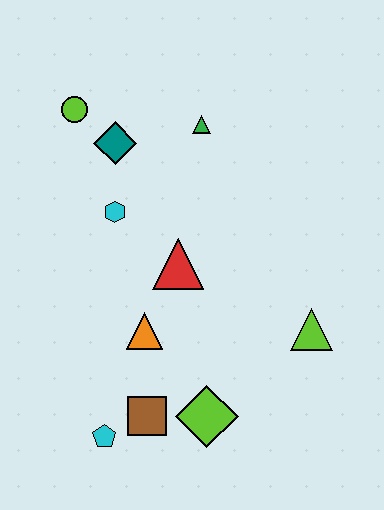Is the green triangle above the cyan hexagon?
Yes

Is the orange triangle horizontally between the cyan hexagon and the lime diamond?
Yes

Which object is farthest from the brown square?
The lime circle is farthest from the brown square.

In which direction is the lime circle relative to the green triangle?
The lime circle is to the left of the green triangle.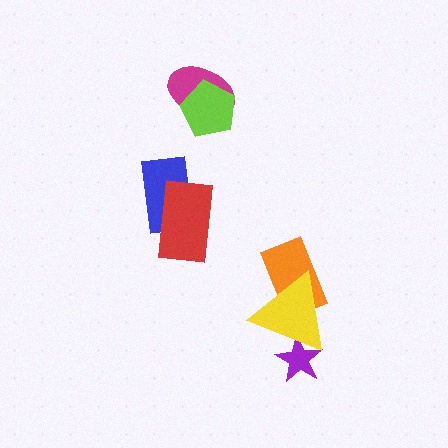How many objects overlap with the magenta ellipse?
1 object overlaps with the magenta ellipse.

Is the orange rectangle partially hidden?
Yes, it is partially covered by another shape.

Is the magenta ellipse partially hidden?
Yes, it is partially covered by another shape.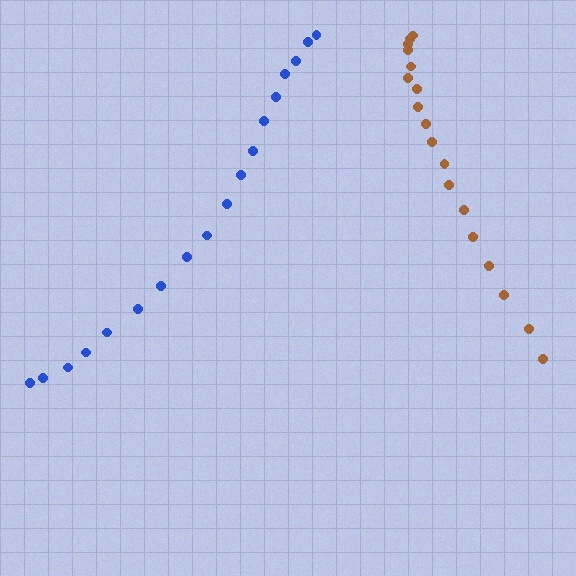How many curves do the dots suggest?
There are 2 distinct paths.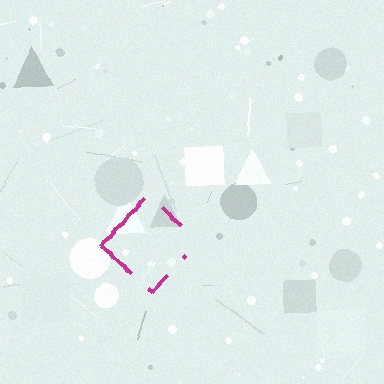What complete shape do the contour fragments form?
The contour fragments form a diamond.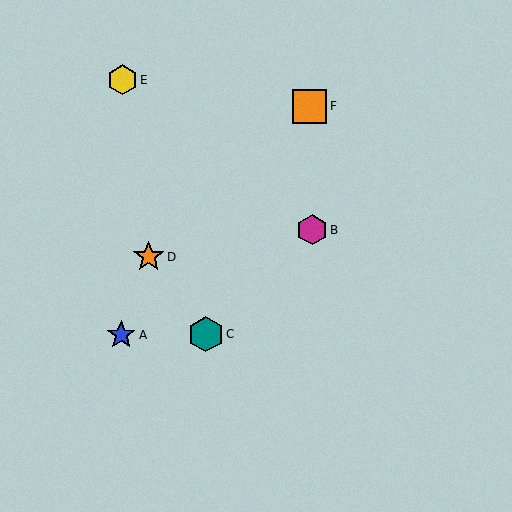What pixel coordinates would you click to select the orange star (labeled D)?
Click at (149, 257) to select the orange star D.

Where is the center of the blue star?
The center of the blue star is at (121, 335).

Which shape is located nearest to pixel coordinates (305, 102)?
The orange square (labeled F) at (309, 106) is nearest to that location.